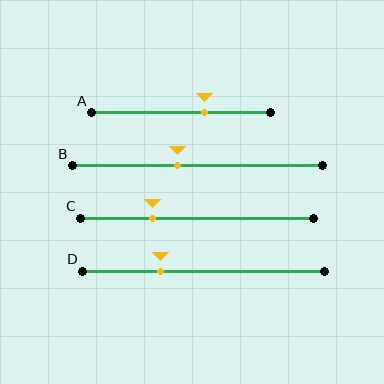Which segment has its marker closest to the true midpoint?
Segment B has its marker closest to the true midpoint.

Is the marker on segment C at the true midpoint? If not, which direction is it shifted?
No, the marker on segment C is shifted to the left by about 19% of the segment length.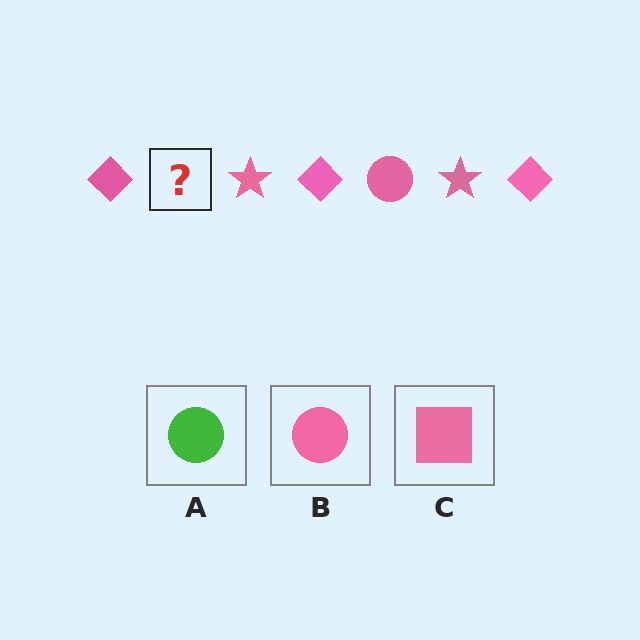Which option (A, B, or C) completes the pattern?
B.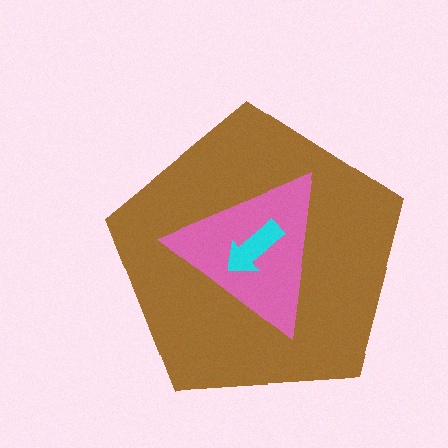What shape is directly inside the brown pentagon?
The pink triangle.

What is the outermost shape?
The brown pentagon.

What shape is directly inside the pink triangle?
The cyan arrow.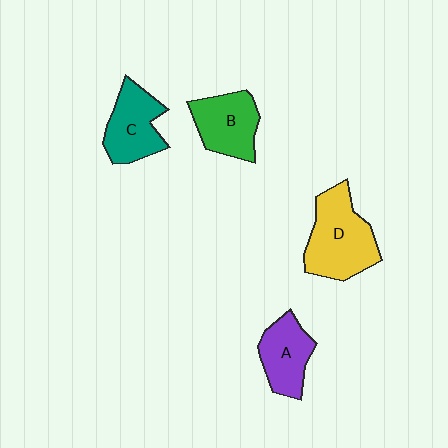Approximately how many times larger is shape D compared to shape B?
Approximately 1.4 times.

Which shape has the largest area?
Shape D (yellow).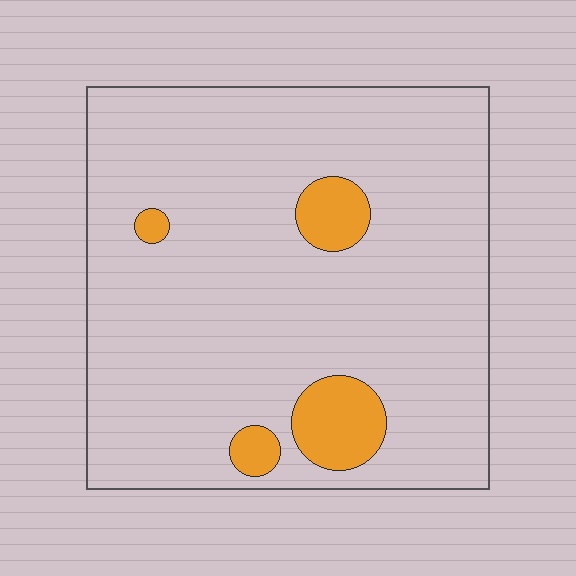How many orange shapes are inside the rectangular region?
4.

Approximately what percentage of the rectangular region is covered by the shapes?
Approximately 10%.